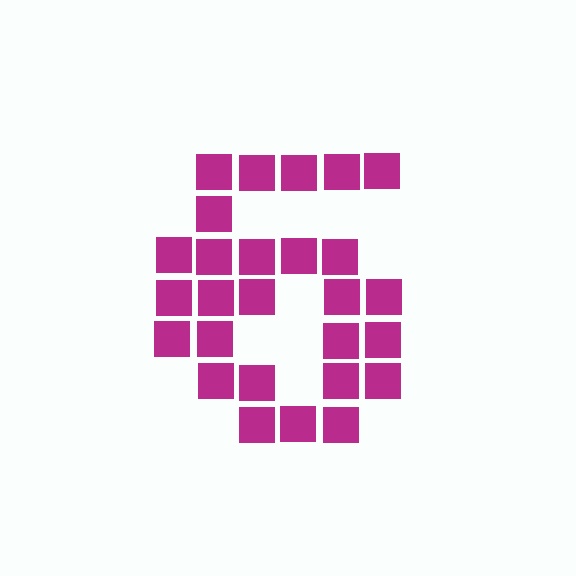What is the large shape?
The large shape is the digit 6.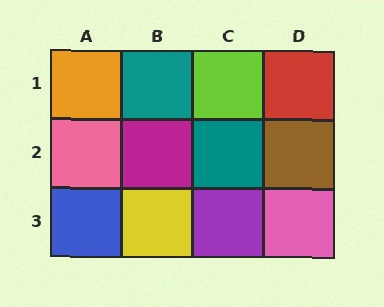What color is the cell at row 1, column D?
Red.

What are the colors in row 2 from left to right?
Pink, magenta, teal, brown.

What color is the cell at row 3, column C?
Purple.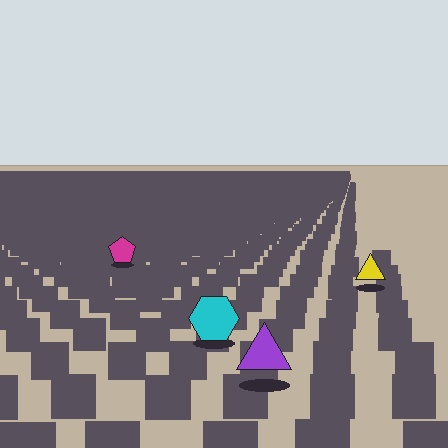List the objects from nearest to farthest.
From nearest to farthest: the purple triangle, the cyan hexagon, the yellow triangle, the magenta pentagon.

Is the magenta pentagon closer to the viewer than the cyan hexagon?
No. The cyan hexagon is closer — you can tell from the texture gradient: the ground texture is coarser near it.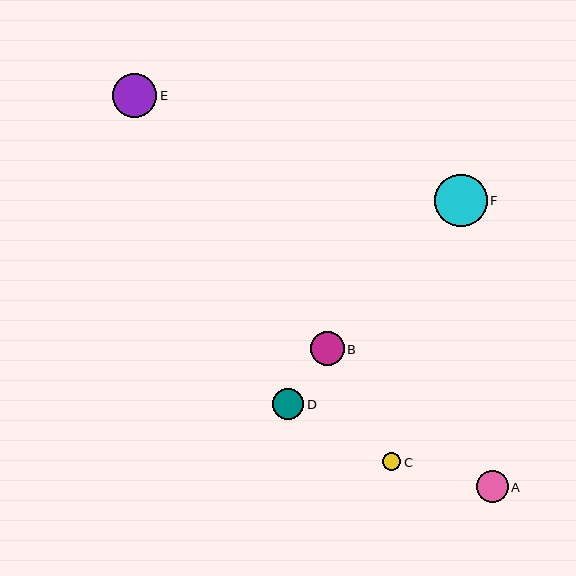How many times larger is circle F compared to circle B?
Circle F is approximately 1.5 times the size of circle B.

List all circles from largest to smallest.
From largest to smallest: F, E, B, A, D, C.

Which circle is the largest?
Circle F is the largest with a size of approximately 53 pixels.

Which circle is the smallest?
Circle C is the smallest with a size of approximately 18 pixels.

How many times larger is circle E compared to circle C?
Circle E is approximately 2.5 times the size of circle C.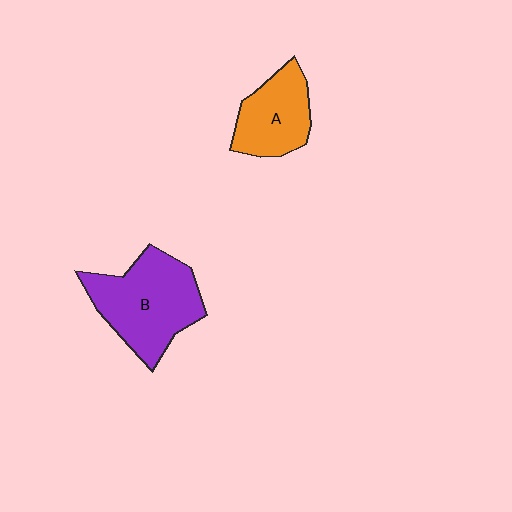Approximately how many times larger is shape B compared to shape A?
Approximately 1.6 times.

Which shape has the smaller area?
Shape A (orange).